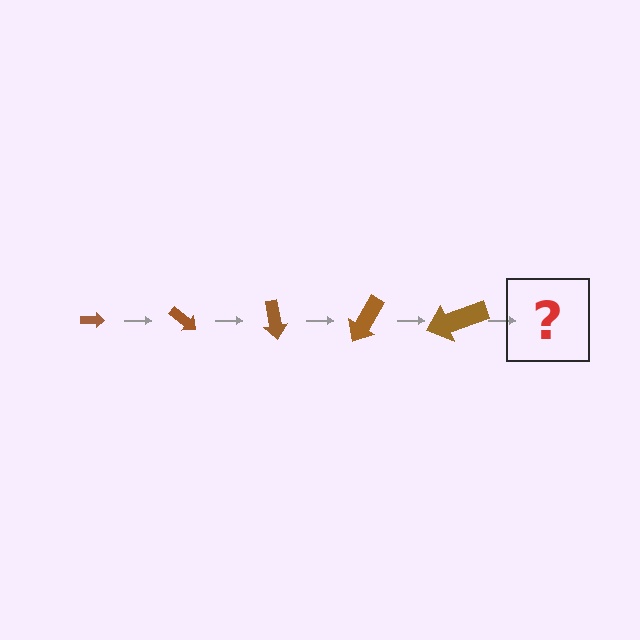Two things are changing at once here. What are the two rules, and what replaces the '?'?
The two rules are that the arrow grows larger each step and it rotates 40 degrees each step. The '?' should be an arrow, larger than the previous one and rotated 200 degrees from the start.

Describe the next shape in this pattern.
It should be an arrow, larger than the previous one and rotated 200 degrees from the start.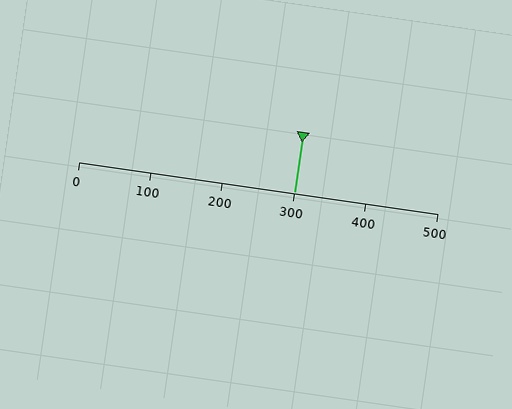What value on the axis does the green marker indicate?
The marker indicates approximately 300.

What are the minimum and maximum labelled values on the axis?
The axis runs from 0 to 500.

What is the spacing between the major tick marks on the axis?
The major ticks are spaced 100 apart.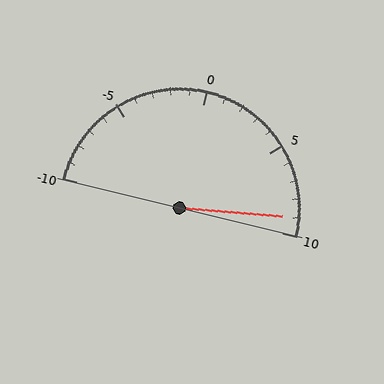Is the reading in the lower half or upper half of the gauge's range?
The reading is in the upper half of the range (-10 to 10).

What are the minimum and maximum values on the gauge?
The gauge ranges from -10 to 10.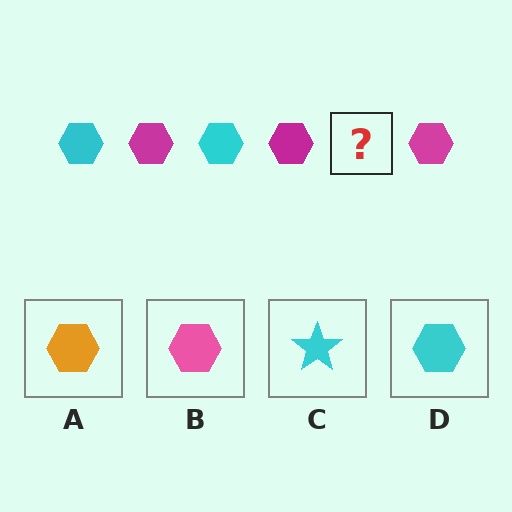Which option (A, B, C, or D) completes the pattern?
D.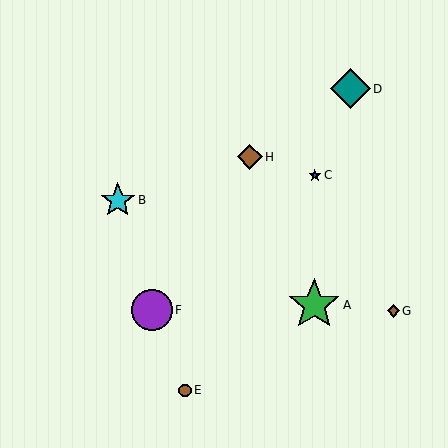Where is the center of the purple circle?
The center of the purple circle is at (152, 310).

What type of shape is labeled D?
Shape D is a teal diamond.